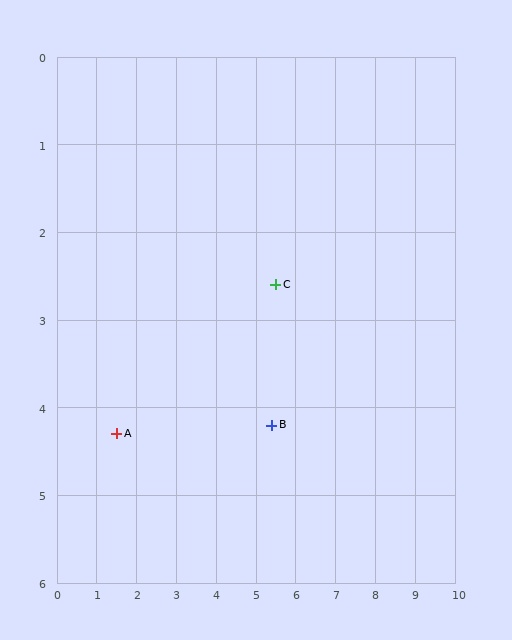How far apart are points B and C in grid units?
Points B and C are about 1.6 grid units apart.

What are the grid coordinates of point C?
Point C is at approximately (5.5, 2.6).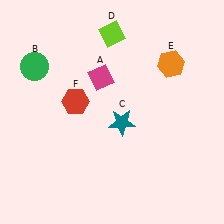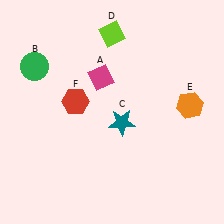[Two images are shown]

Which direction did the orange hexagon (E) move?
The orange hexagon (E) moved down.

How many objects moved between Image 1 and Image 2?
1 object moved between the two images.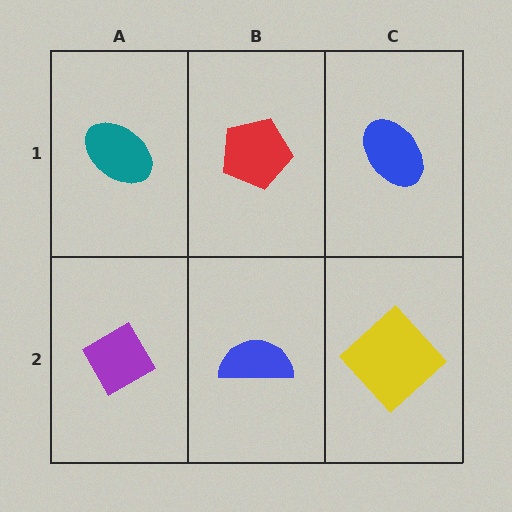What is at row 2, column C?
A yellow diamond.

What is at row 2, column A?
A purple diamond.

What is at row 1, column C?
A blue ellipse.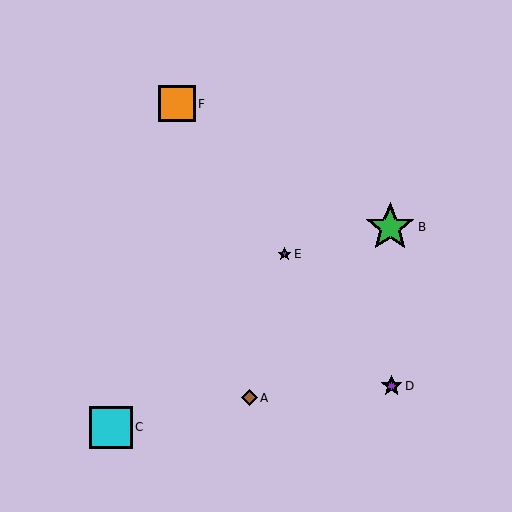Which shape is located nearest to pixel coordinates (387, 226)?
The green star (labeled B) at (390, 227) is nearest to that location.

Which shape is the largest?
The green star (labeled B) is the largest.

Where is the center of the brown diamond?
The center of the brown diamond is at (249, 398).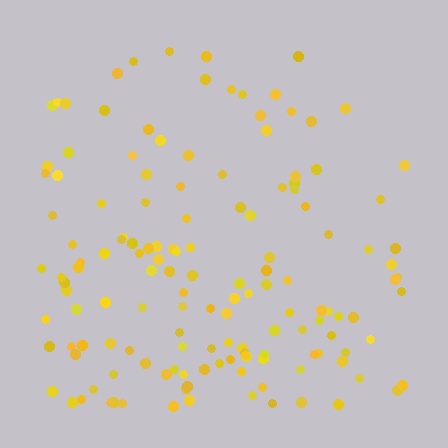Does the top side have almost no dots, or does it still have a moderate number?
Still a moderate number, just noticeably fewer than the bottom.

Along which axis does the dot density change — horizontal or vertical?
Vertical.